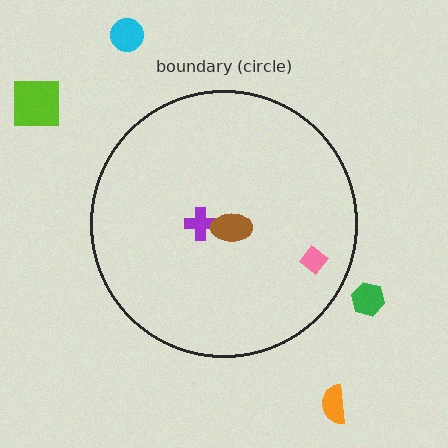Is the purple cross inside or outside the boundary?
Inside.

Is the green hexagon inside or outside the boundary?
Outside.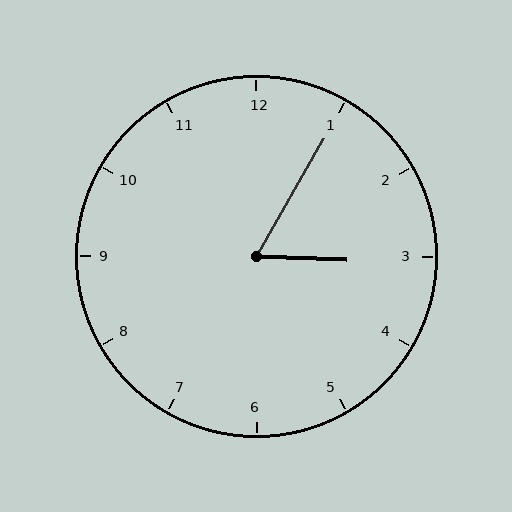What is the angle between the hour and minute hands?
Approximately 62 degrees.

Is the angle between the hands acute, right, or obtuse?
It is acute.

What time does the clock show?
3:05.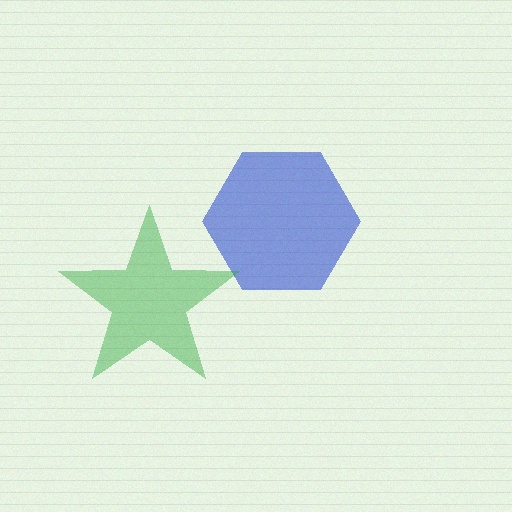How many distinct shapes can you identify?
There are 2 distinct shapes: a blue hexagon, a green star.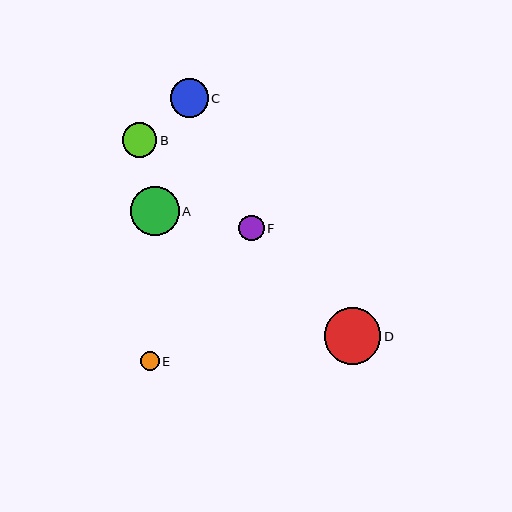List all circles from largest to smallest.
From largest to smallest: D, A, C, B, F, E.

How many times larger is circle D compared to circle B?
Circle D is approximately 1.6 times the size of circle B.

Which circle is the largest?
Circle D is the largest with a size of approximately 57 pixels.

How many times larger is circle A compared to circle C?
Circle A is approximately 1.3 times the size of circle C.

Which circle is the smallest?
Circle E is the smallest with a size of approximately 19 pixels.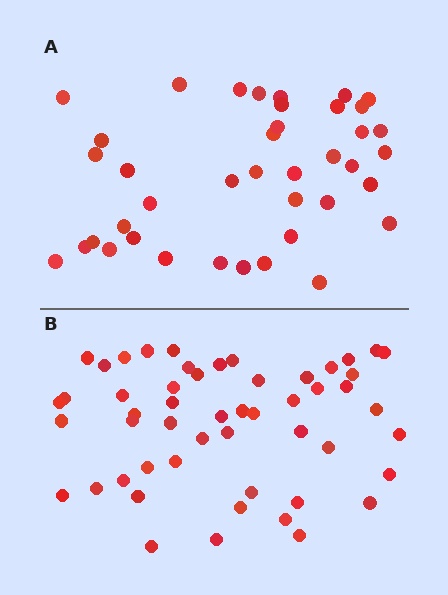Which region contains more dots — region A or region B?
Region B (the bottom region) has more dots.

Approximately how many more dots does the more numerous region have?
Region B has roughly 12 or so more dots than region A.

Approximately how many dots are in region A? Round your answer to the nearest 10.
About 40 dots.